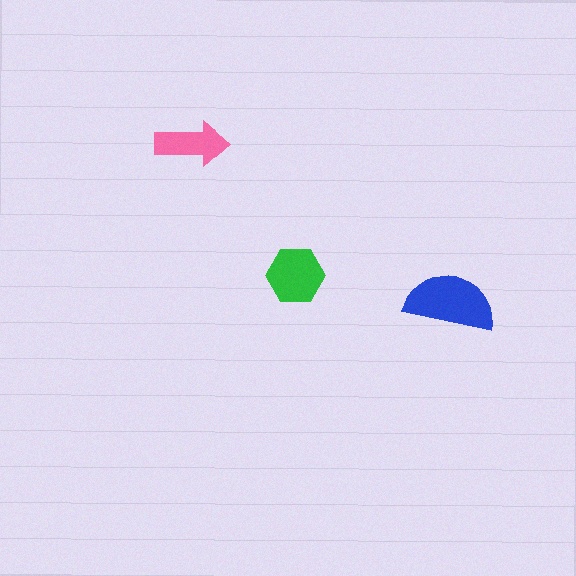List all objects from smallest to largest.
The pink arrow, the green hexagon, the blue semicircle.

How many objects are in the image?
There are 3 objects in the image.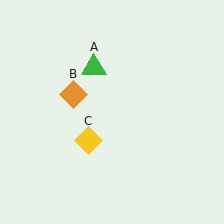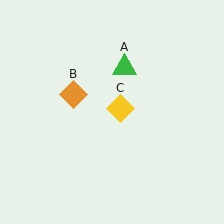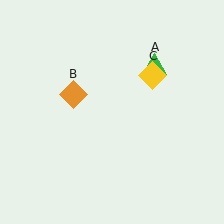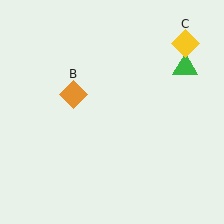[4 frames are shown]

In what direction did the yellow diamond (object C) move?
The yellow diamond (object C) moved up and to the right.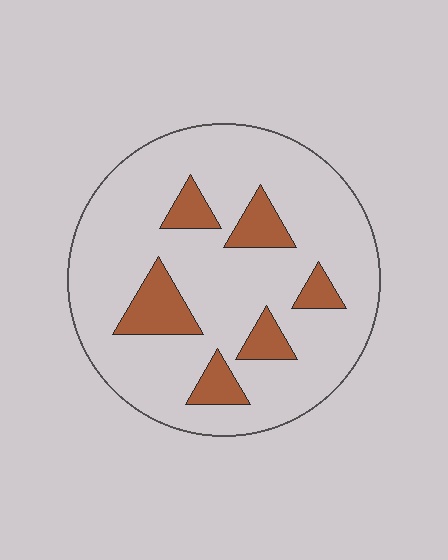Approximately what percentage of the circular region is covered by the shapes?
Approximately 15%.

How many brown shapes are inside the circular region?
6.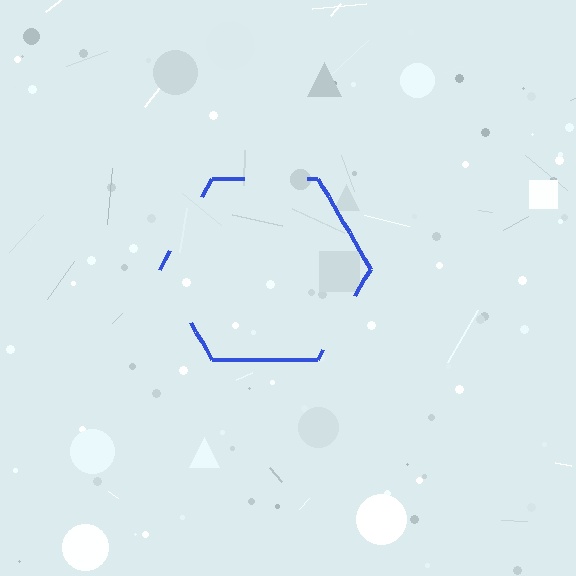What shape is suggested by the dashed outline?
The dashed outline suggests a hexagon.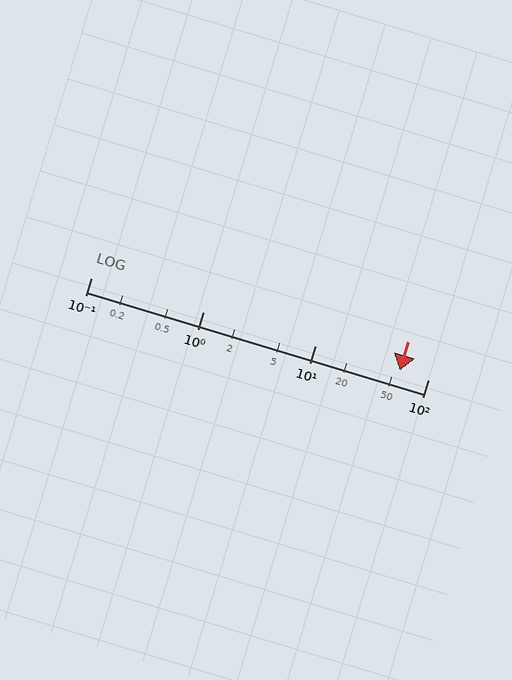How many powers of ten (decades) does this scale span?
The scale spans 3 decades, from 0.1 to 100.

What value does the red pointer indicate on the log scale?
The pointer indicates approximately 56.